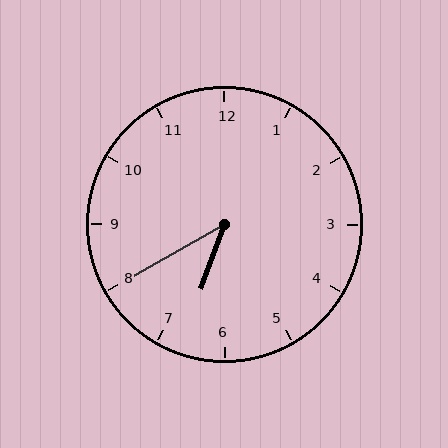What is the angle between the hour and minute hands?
Approximately 40 degrees.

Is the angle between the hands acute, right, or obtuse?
It is acute.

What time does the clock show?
6:40.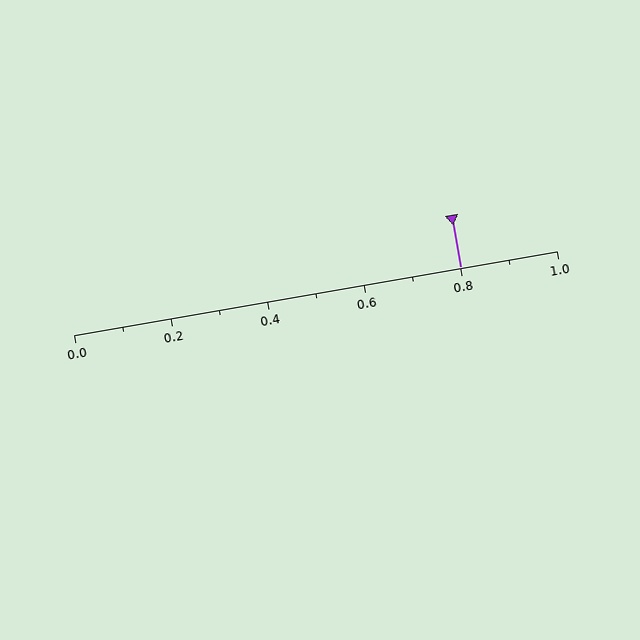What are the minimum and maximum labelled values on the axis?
The axis runs from 0.0 to 1.0.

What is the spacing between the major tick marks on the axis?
The major ticks are spaced 0.2 apart.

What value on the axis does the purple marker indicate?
The marker indicates approximately 0.8.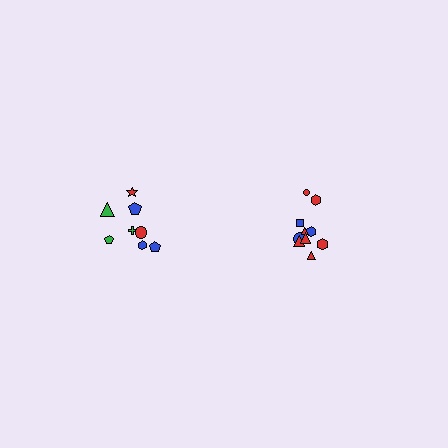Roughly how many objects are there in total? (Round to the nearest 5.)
Roughly 20 objects in total.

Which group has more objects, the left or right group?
The right group.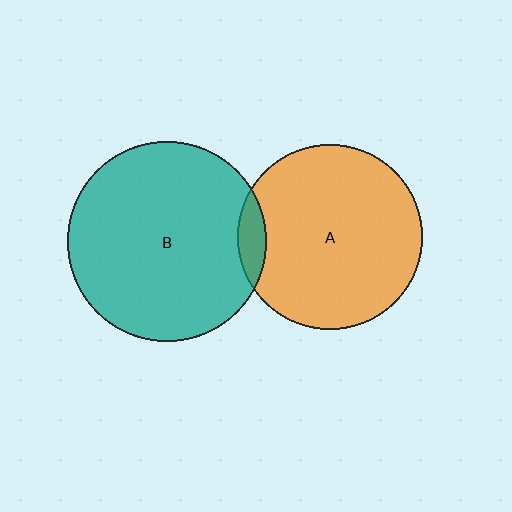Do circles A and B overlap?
Yes.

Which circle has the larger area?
Circle B (teal).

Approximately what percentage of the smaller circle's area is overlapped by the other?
Approximately 5%.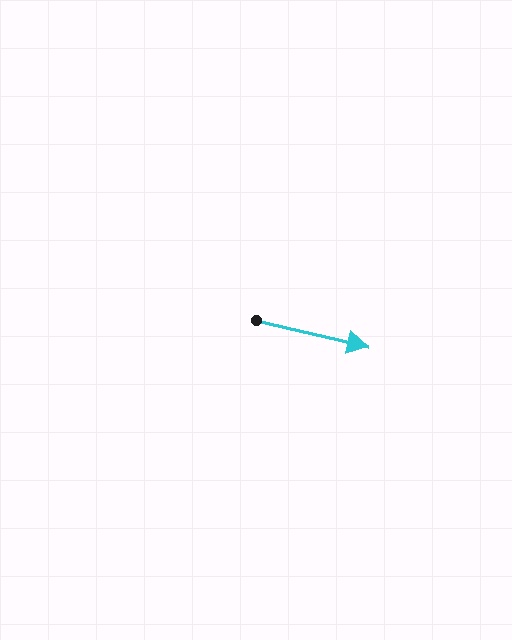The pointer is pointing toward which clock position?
Roughly 3 o'clock.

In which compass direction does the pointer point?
East.